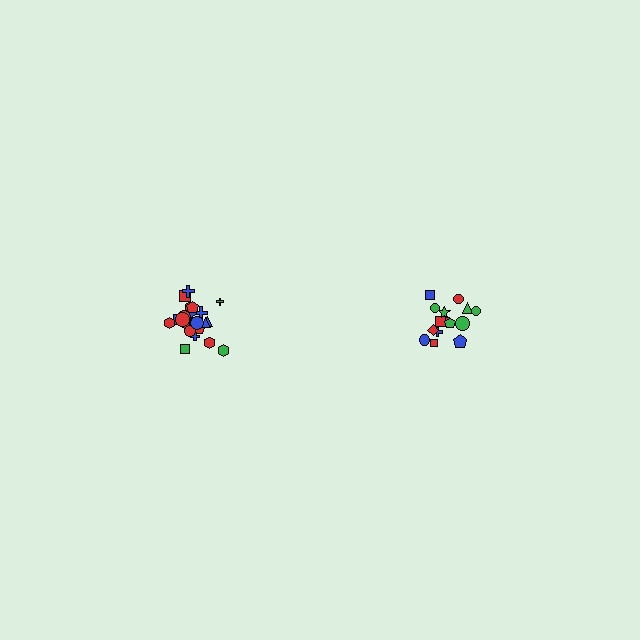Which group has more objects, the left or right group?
The left group.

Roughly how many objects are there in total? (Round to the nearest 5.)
Roughly 40 objects in total.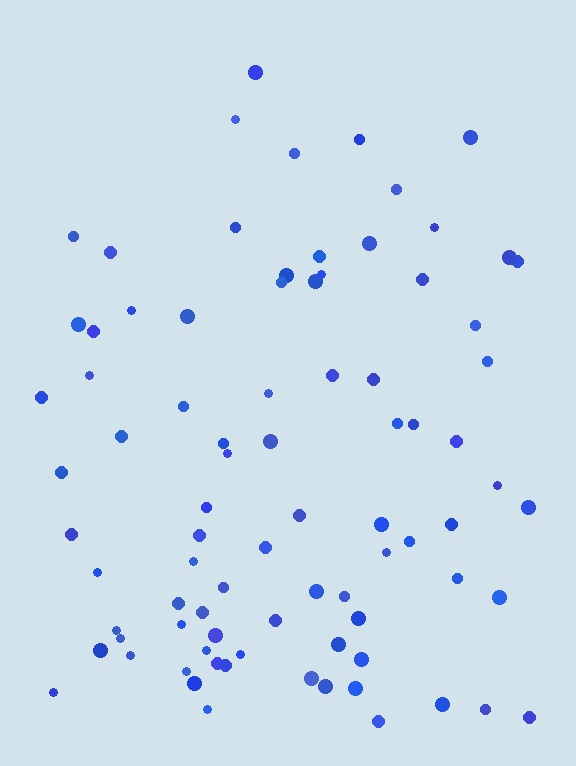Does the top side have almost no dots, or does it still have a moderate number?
Still a moderate number, just noticeably fewer than the bottom.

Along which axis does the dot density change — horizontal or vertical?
Vertical.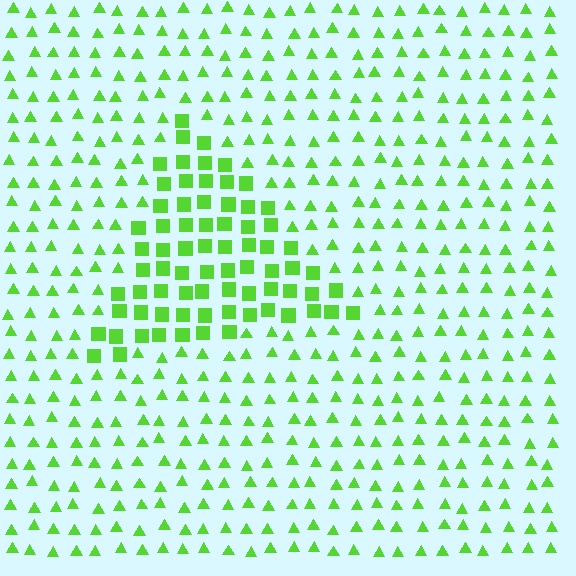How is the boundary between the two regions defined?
The boundary is defined by a change in element shape: squares inside vs. triangles outside. All elements share the same color and spacing.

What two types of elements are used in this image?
The image uses squares inside the triangle region and triangles outside it.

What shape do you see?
I see a triangle.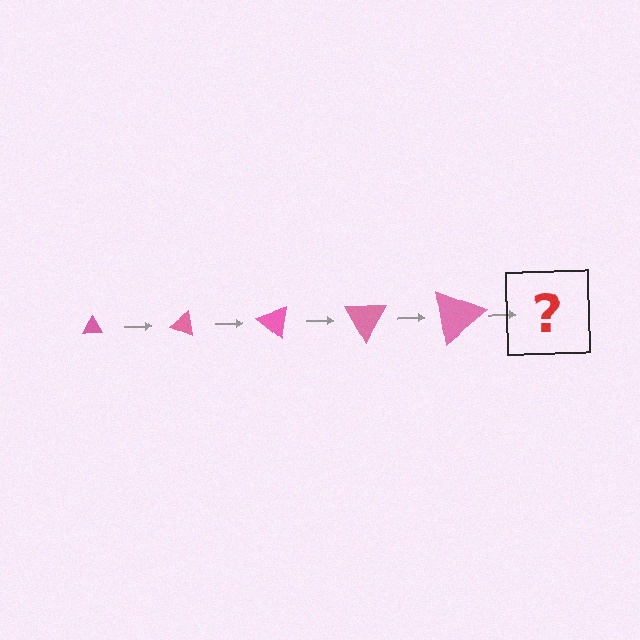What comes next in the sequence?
The next element should be a triangle, larger than the previous one and rotated 100 degrees from the start.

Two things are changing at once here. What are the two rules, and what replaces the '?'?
The two rules are that the triangle grows larger each step and it rotates 20 degrees each step. The '?' should be a triangle, larger than the previous one and rotated 100 degrees from the start.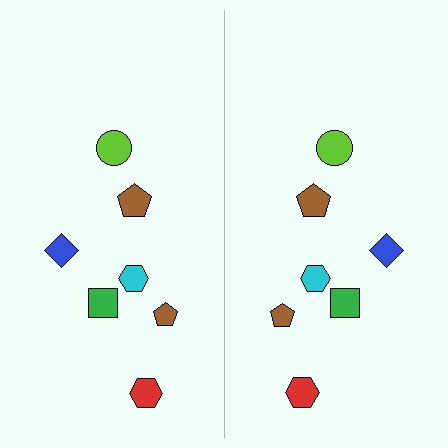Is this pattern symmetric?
Yes, this pattern has bilateral (reflection) symmetry.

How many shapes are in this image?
There are 14 shapes in this image.